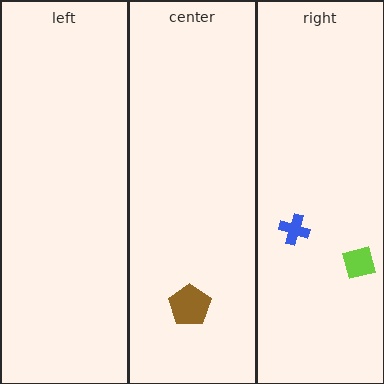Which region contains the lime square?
The right region.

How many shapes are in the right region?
2.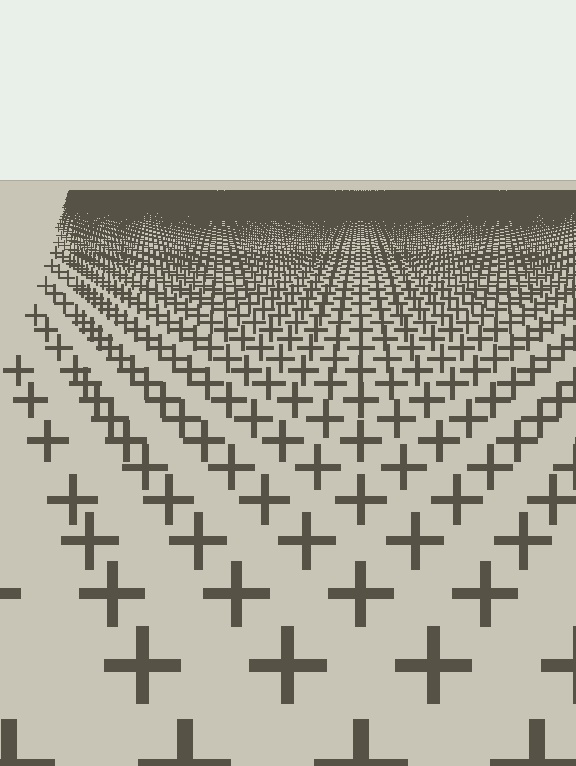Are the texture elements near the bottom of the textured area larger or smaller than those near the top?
Larger. Near the bottom, elements are closer to the viewer and appear at a bigger on-screen size.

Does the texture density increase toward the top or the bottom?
Density increases toward the top.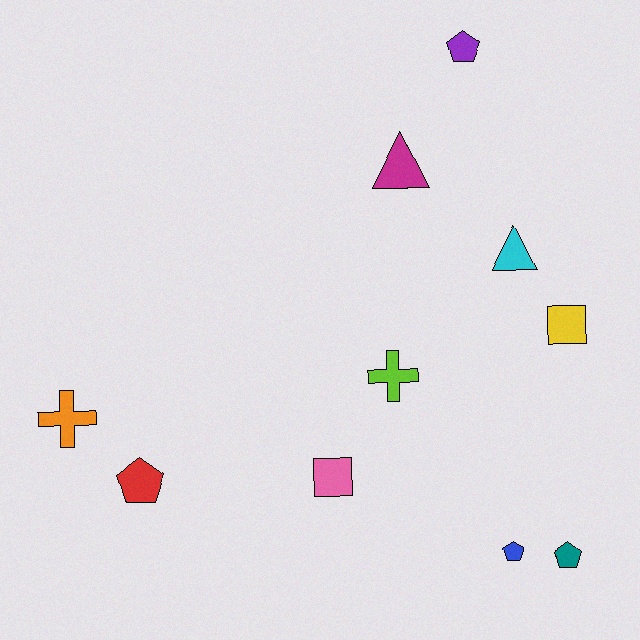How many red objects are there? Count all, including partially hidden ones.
There is 1 red object.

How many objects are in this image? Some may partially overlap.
There are 10 objects.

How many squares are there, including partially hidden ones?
There are 2 squares.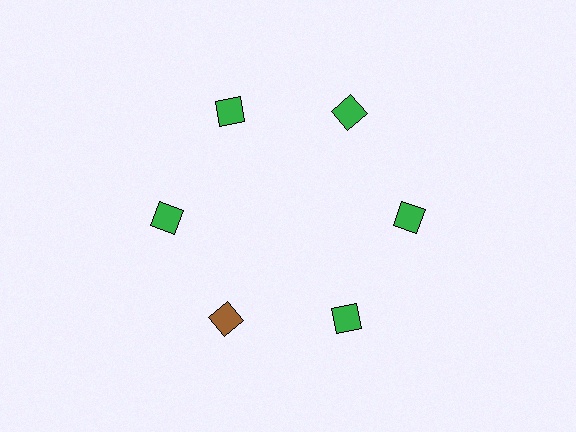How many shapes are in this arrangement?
There are 6 shapes arranged in a ring pattern.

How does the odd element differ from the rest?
It has a different color: brown instead of green.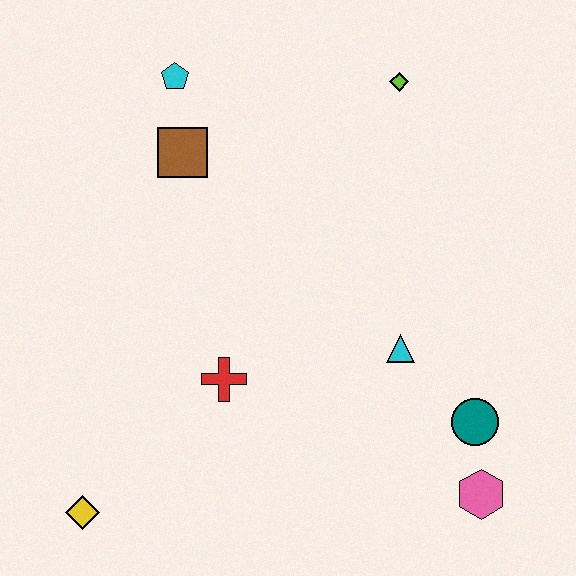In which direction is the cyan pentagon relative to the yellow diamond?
The cyan pentagon is above the yellow diamond.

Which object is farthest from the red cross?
The lime diamond is farthest from the red cross.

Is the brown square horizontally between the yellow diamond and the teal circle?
Yes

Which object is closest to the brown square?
The cyan pentagon is closest to the brown square.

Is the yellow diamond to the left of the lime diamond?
Yes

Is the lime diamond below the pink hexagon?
No